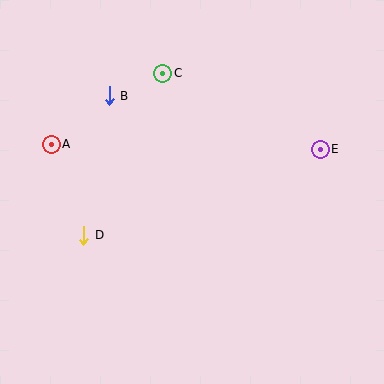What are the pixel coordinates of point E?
Point E is at (320, 149).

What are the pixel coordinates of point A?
Point A is at (51, 144).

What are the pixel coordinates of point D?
Point D is at (84, 235).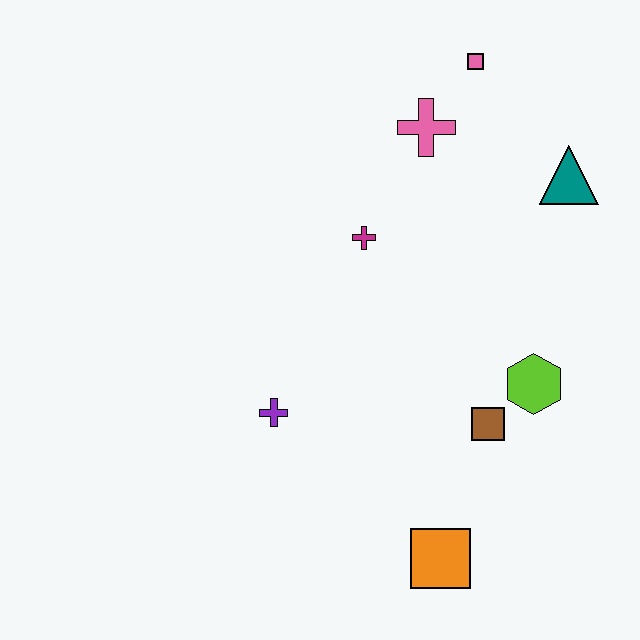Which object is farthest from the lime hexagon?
The pink square is farthest from the lime hexagon.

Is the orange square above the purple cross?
No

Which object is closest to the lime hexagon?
The brown square is closest to the lime hexagon.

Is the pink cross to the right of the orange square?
No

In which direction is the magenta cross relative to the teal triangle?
The magenta cross is to the left of the teal triangle.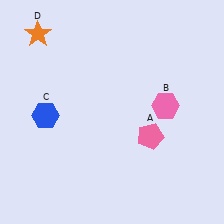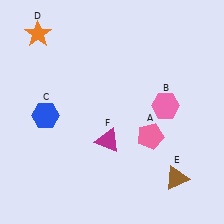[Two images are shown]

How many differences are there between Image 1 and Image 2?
There are 2 differences between the two images.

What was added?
A brown triangle (E), a magenta triangle (F) were added in Image 2.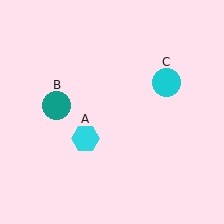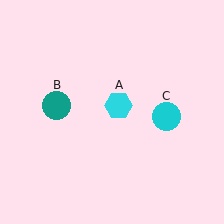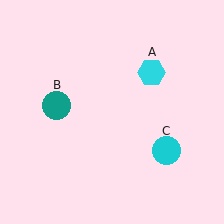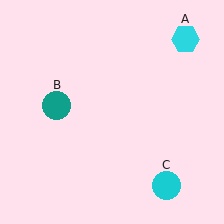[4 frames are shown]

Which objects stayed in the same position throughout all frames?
Teal circle (object B) remained stationary.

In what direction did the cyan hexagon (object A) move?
The cyan hexagon (object A) moved up and to the right.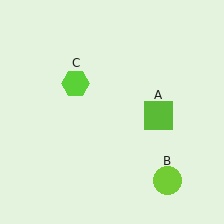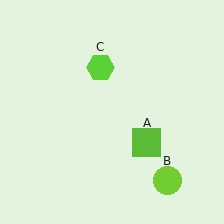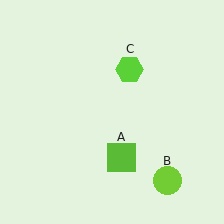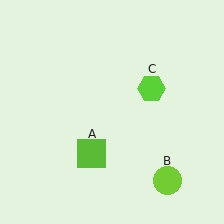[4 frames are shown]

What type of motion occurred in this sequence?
The lime square (object A), lime hexagon (object C) rotated clockwise around the center of the scene.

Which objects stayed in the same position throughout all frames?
Lime circle (object B) remained stationary.